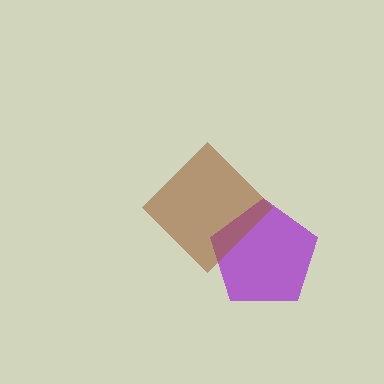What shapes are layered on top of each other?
The layered shapes are: a purple pentagon, a brown diamond.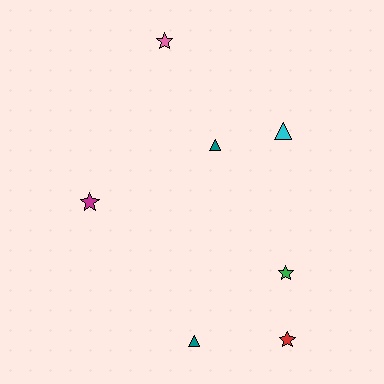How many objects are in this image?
There are 7 objects.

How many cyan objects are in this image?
There is 1 cyan object.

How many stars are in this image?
There are 4 stars.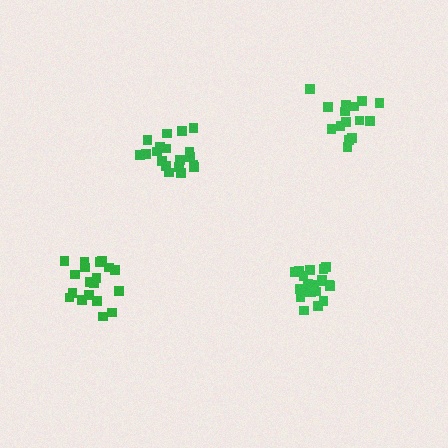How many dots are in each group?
Group 1: 20 dots, Group 2: 15 dots, Group 3: 21 dots, Group 4: 19 dots (75 total).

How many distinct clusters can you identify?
There are 4 distinct clusters.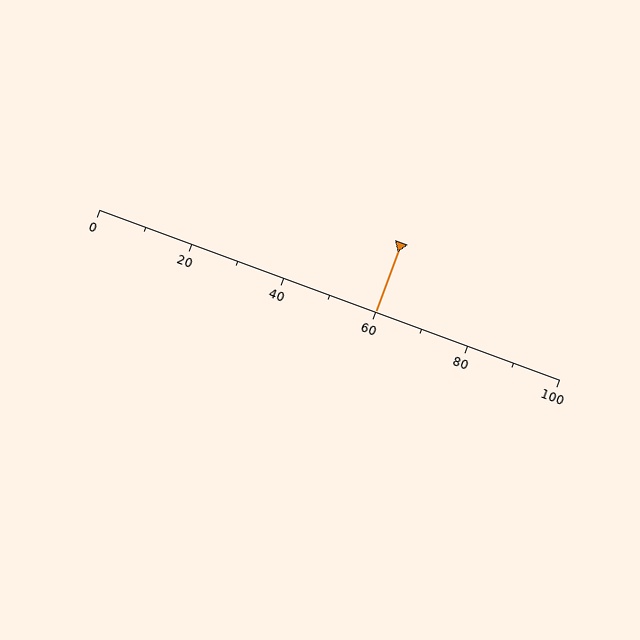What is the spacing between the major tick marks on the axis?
The major ticks are spaced 20 apart.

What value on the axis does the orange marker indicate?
The marker indicates approximately 60.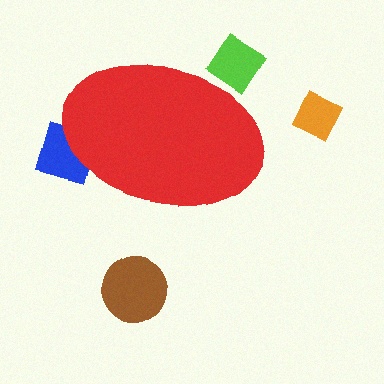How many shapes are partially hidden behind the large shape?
2 shapes are partially hidden.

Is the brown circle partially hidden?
No, the brown circle is fully visible.